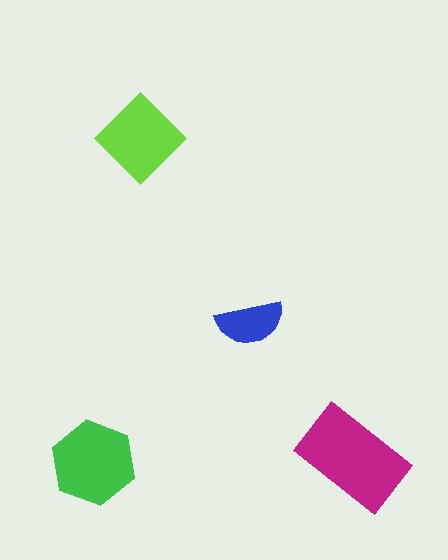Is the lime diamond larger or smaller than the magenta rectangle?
Smaller.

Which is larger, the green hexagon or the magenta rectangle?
The magenta rectangle.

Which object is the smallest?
The blue semicircle.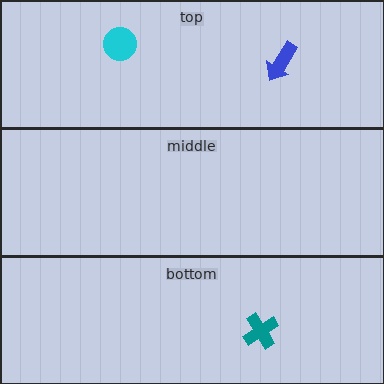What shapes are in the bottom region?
The teal cross.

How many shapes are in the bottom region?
1.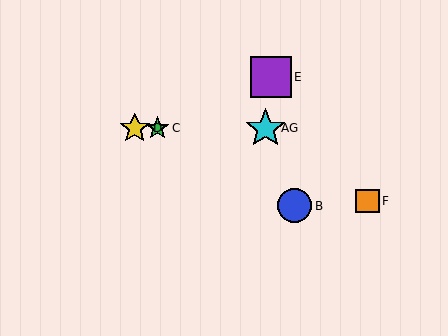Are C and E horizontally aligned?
No, C is at y≈128 and E is at y≈77.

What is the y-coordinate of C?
Object C is at y≈128.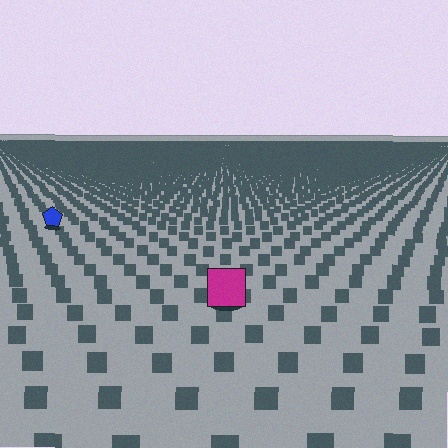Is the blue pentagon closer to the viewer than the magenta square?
No. The magenta square is closer — you can tell from the texture gradient: the ground texture is coarser near it.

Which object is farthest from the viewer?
The blue pentagon is farthest from the viewer. It appears smaller and the ground texture around it is denser.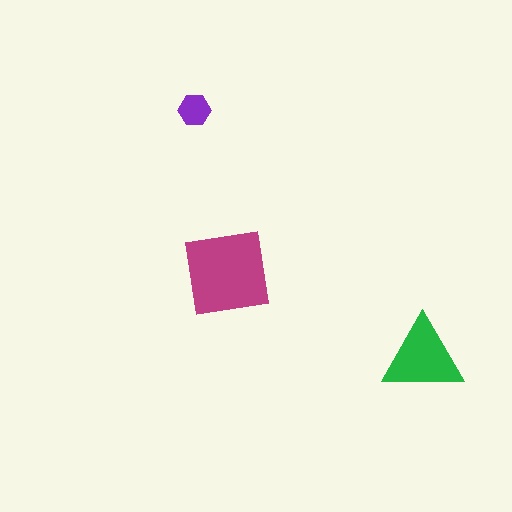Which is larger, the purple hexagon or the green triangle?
The green triangle.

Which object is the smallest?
The purple hexagon.